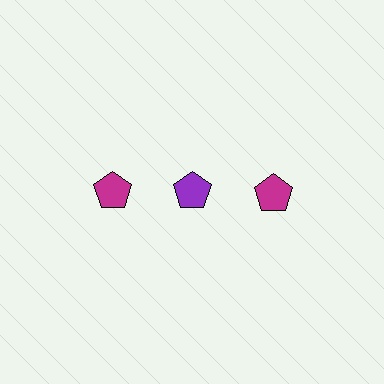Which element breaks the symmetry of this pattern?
The purple pentagon in the top row, second from left column breaks the symmetry. All other shapes are magenta pentagons.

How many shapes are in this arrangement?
There are 3 shapes arranged in a grid pattern.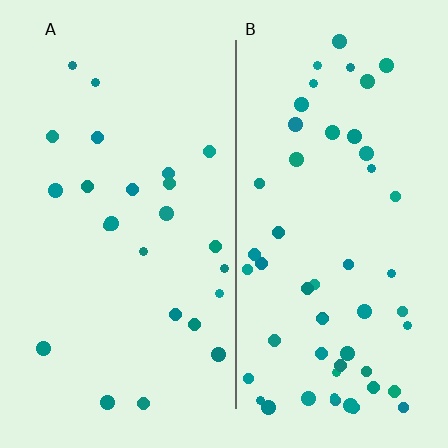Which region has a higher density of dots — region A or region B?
B (the right).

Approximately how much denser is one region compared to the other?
Approximately 2.2× — region B over region A.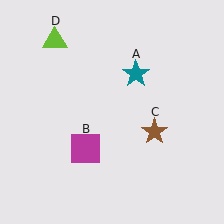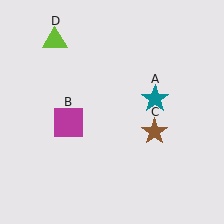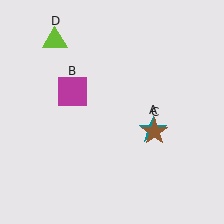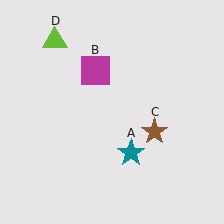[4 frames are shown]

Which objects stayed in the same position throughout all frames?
Brown star (object C) and lime triangle (object D) remained stationary.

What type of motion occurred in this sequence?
The teal star (object A), magenta square (object B) rotated clockwise around the center of the scene.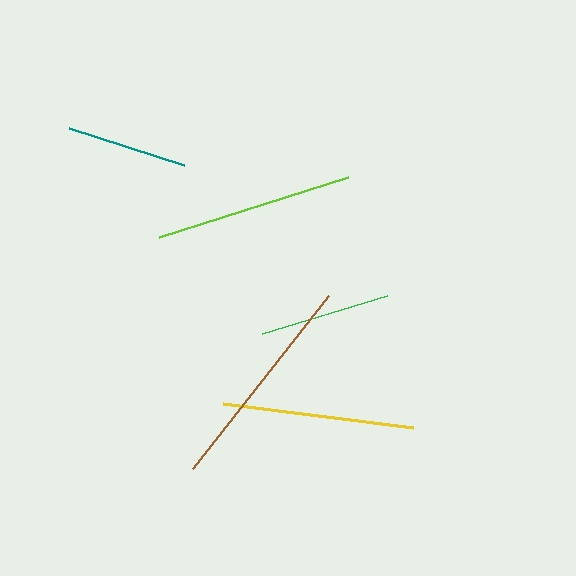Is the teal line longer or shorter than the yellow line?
The yellow line is longer than the teal line.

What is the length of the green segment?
The green segment is approximately 130 pixels long.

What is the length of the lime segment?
The lime segment is approximately 198 pixels long.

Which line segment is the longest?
The brown line is the longest at approximately 220 pixels.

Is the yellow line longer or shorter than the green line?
The yellow line is longer than the green line.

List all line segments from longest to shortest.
From longest to shortest: brown, lime, yellow, green, teal.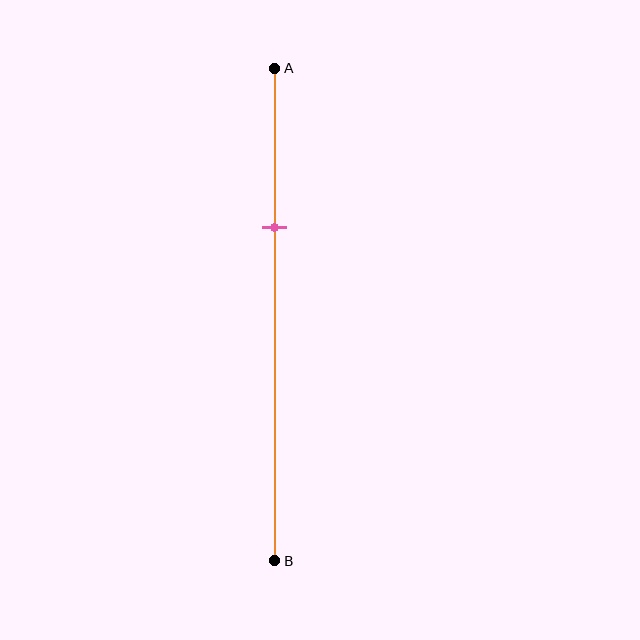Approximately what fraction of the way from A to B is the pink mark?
The pink mark is approximately 30% of the way from A to B.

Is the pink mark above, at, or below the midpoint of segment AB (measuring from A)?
The pink mark is above the midpoint of segment AB.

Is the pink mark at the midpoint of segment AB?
No, the mark is at about 30% from A, not at the 50% midpoint.